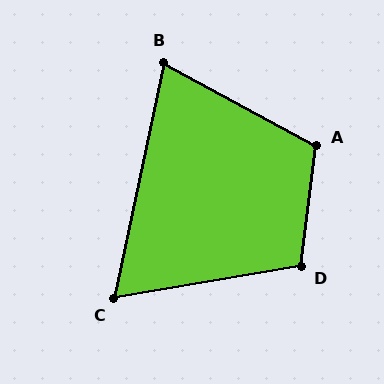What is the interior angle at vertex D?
Approximately 107 degrees (obtuse).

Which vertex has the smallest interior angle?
C, at approximately 68 degrees.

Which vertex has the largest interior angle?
A, at approximately 112 degrees.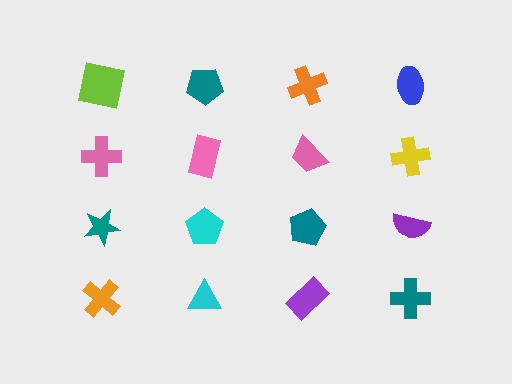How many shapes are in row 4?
4 shapes.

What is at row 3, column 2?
A cyan pentagon.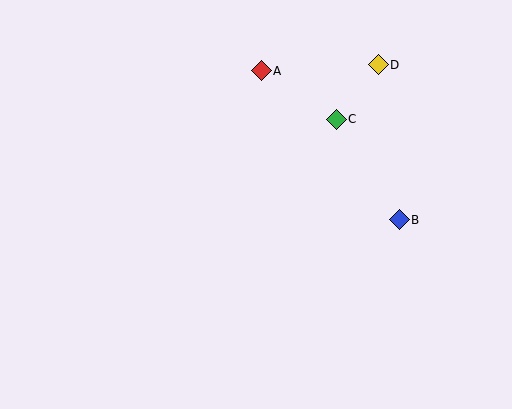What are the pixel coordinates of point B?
Point B is at (399, 220).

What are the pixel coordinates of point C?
Point C is at (336, 119).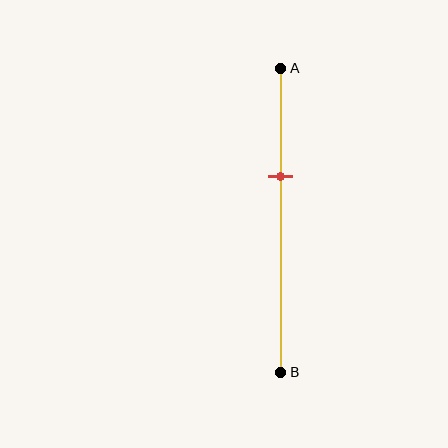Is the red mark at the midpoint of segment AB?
No, the mark is at about 35% from A, not at the 50% midpoint.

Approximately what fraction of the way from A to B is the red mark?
The red mark is approximately 35% of the way from A to B.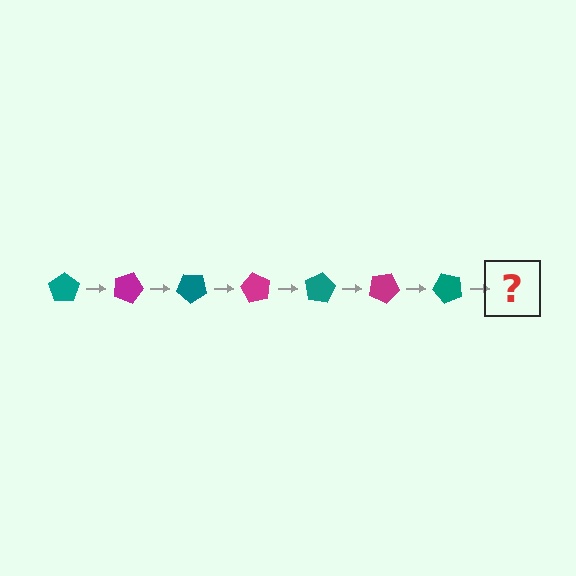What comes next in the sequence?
The next element should be a magenta pentagon, rotated 140 degrees from the start.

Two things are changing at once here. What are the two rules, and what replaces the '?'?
The two rules are that it rotates 20 degrees each step and the color cycles through teal and magenta. The '?' should be a magenta pentagon, rotated 140 degrees from the start.